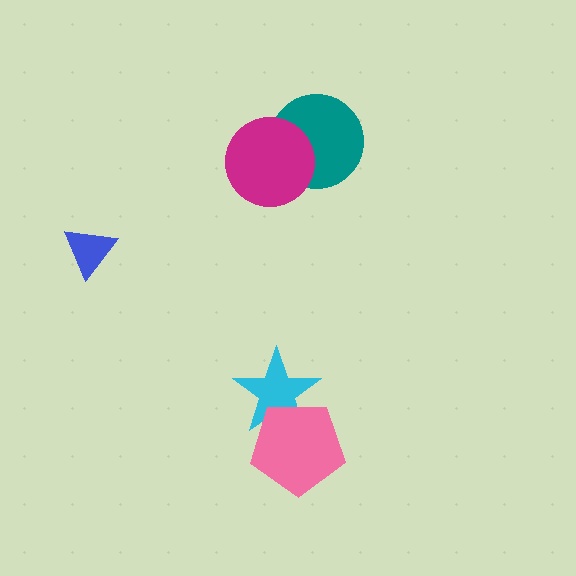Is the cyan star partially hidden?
Yes, it is partially covered by another shape.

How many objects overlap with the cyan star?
1 object overlaps with the cyan star.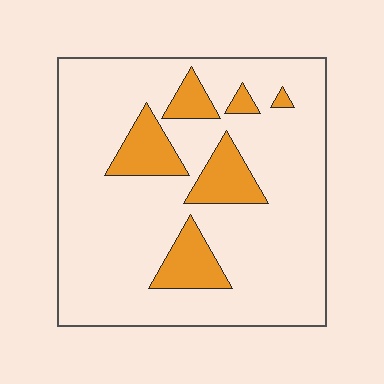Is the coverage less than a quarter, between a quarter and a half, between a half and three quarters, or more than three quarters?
Less than a quarter.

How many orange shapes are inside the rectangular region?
6.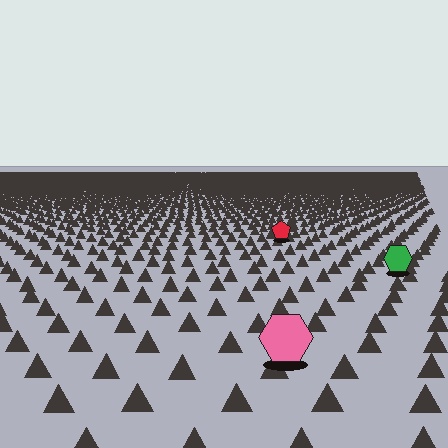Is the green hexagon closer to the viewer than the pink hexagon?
No. The pink hexagon is closer — you can tell from the texture gradient: the ground texture is coarser near it.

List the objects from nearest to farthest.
From nearest to farthest: the pink hexagon, the green hexagon, the red pentagon.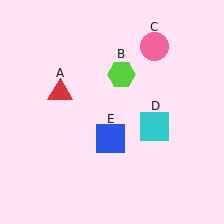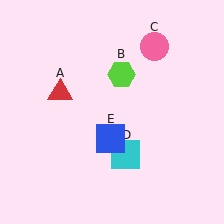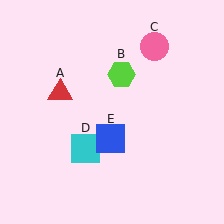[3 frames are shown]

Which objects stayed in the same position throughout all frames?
Red triangle (object A) and lime hexagon (object B) and pink circle (object C) and blue square (object E) remained stationary.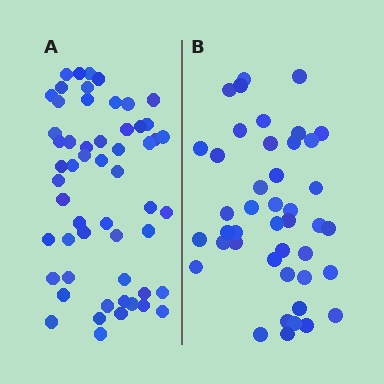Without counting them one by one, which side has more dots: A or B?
Region A (the left region) has more dots.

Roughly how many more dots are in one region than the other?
Region A has roughly 12 or so more dots than region B.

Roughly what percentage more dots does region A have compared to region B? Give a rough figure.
About 30% more.